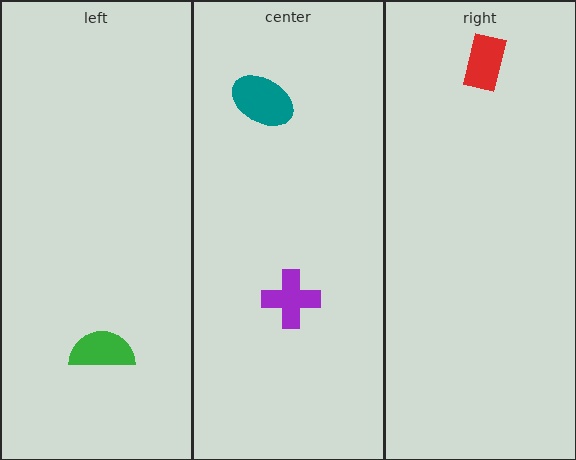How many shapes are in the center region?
2.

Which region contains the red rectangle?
The right region.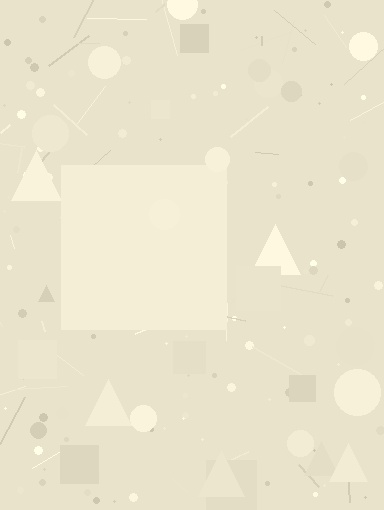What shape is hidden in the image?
A square is hidden in the image.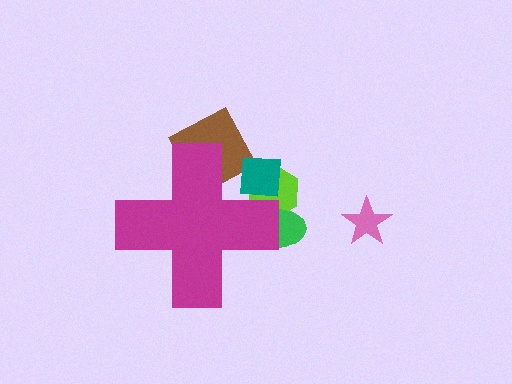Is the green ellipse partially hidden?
Yes, the green ellipse is partially hidden behind the magenta cross.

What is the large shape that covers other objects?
A magenta cross.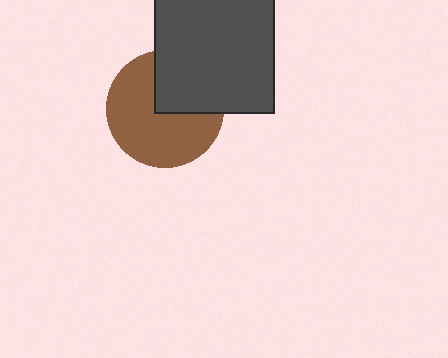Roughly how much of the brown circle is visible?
Most of it is visible (roughly 66%).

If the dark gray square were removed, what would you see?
You would see the complete brown circle.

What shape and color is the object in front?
The object in front is a dark gray square.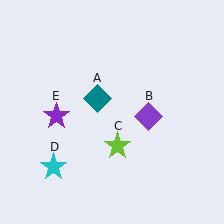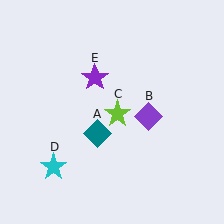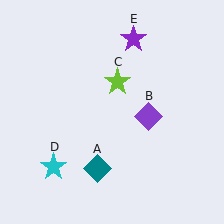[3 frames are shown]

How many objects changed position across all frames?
3 objects changed position: teal diamond (object A), lime star (object C), purple star (object E).